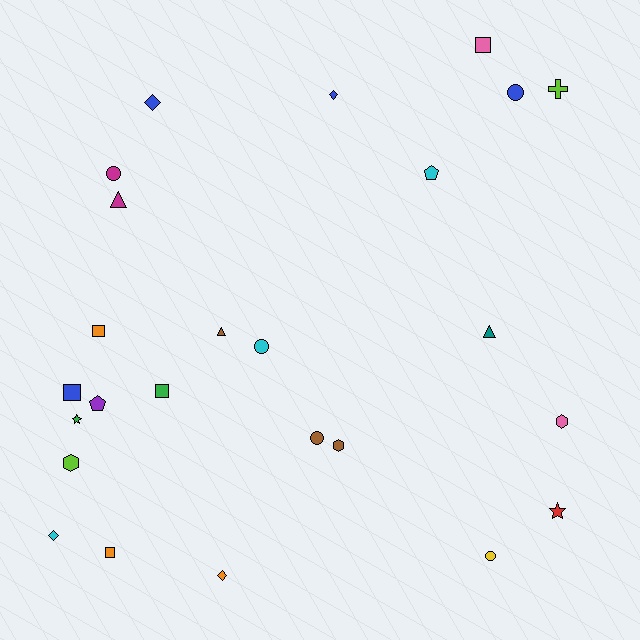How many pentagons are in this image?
There are 2 pentagons.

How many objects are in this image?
There are 25 objects.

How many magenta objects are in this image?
There are 2 magenta objects.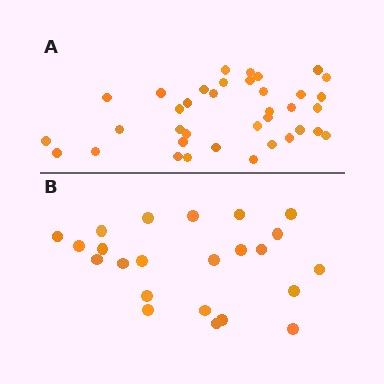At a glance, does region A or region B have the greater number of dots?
Region A (the top region) has more dots.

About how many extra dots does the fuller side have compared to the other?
Region A has approximately 15 more dots than region B.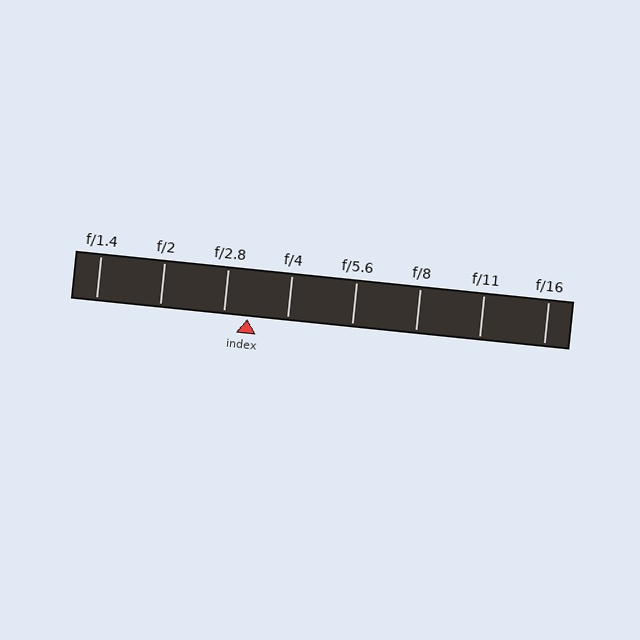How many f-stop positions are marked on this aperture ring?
There are 8 f-stop positions marked.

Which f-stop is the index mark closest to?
The index mark is closest to f/2.8.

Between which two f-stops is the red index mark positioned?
The index mark is between f/2.8 and f/4.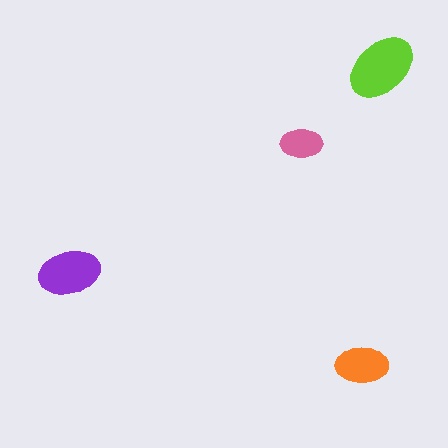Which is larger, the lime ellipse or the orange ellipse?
The lime one.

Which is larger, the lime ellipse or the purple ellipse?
The lime one.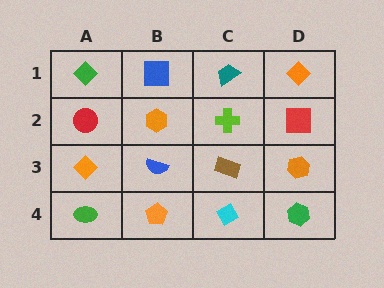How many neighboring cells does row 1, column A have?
2.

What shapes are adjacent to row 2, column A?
A green diamond (row 1, column A), an orange diamond (row 3, column A), an orange hexagon (row 2, column B).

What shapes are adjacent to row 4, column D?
An orange hexagon (row 3, column D), a cyan diamond (row 4, column C).